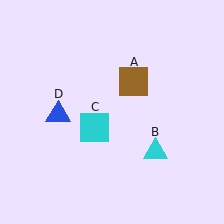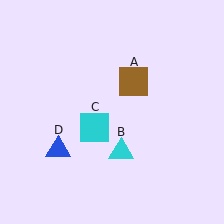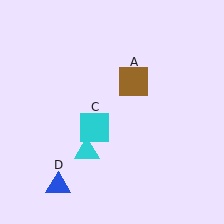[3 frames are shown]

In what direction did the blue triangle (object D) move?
The blue triangle (object D) moved down.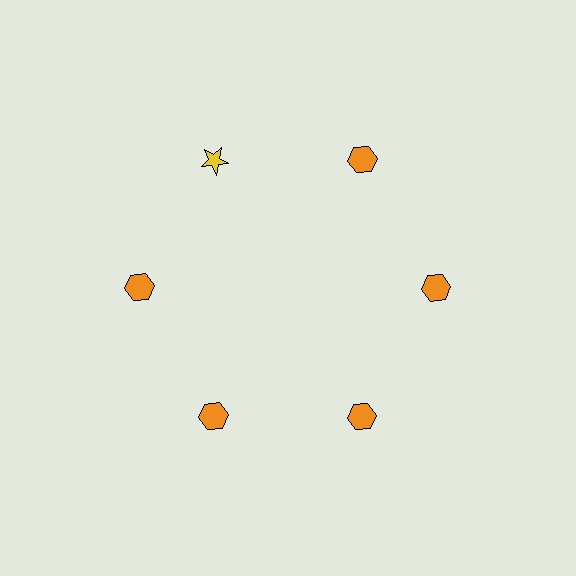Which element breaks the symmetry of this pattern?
The yellow star at roughly the 11 o'clock position breaks the symmetry. All other shapes are orange hexagons.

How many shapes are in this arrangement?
There are 6 shapes arranged in a ring pattern.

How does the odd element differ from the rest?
It differs in both color (yellow instead of orange) and shape (star instead of hexagon).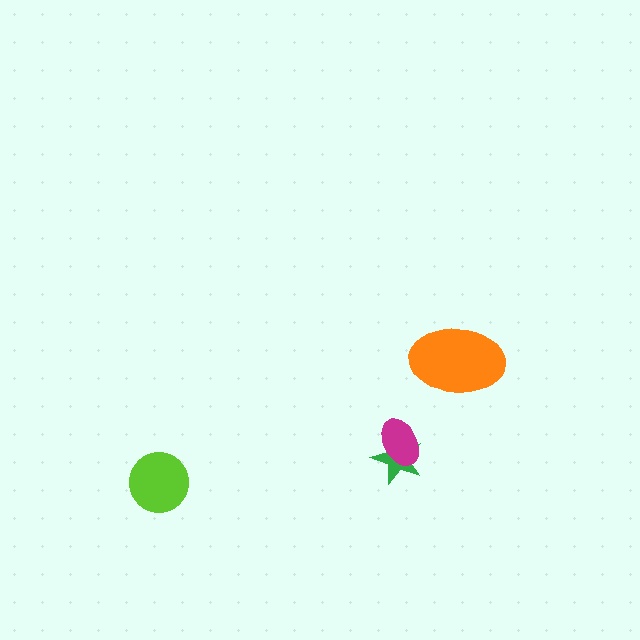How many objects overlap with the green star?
1 object overlaps with the green star.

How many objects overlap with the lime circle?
0 objects overlap with the lime circle.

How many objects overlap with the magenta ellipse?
1 object overlaps with the magenta ellipse.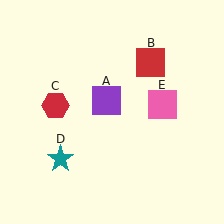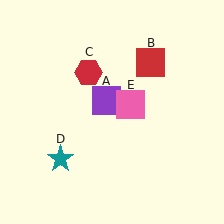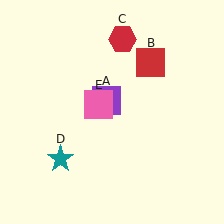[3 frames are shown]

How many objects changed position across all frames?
2 objects changed position: red hexagon (object C), pink square (object E).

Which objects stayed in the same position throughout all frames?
Purple square (object A) and red square (object B) and teal star (object D) remained stationary.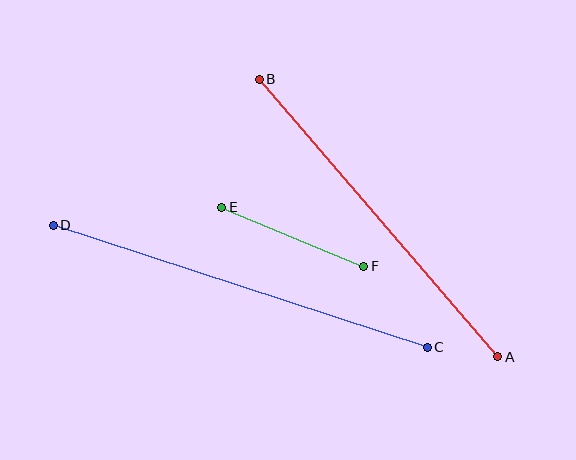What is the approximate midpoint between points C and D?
The midpoint is at approximately (240, 286) pixels.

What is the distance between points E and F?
The distance is approximately 154 pixels.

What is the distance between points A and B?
The distance is approximately 366 pixels.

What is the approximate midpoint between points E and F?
The midpoint is at approximately (293, 237) pixels.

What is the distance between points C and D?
The distance is approximately 393 pixels.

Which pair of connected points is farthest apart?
Points C and D are farthest apart.